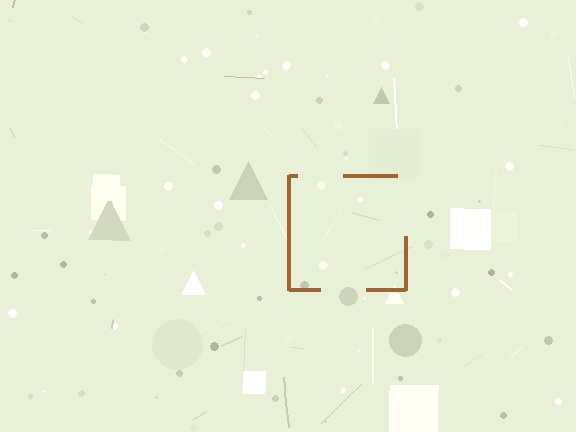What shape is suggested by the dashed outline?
The dashed outline suggests a square.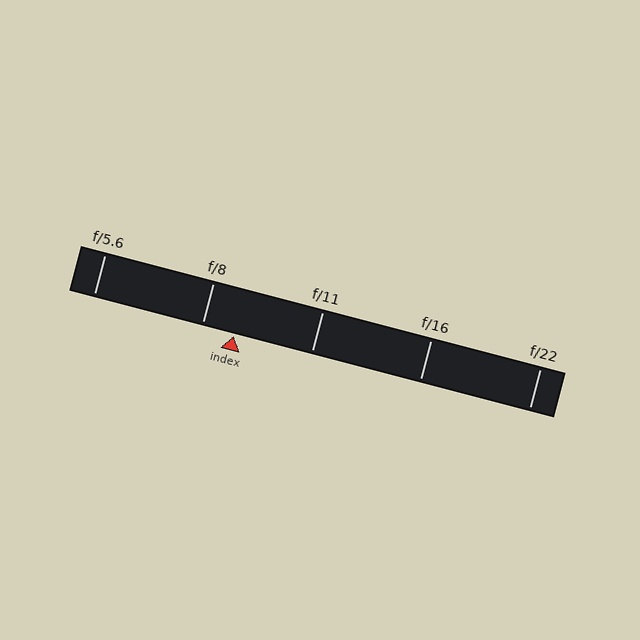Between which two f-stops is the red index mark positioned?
The index mark is between f/8 and f/11.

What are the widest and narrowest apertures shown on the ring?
The widest aperture shown is f/5.6 and the narrowest is f/22.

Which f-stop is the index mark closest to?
The index mark is closest to f/8.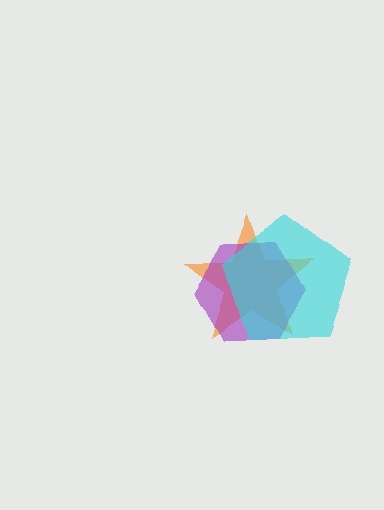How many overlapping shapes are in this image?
There are 3 overlapping shapes in the image.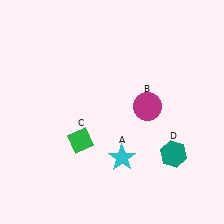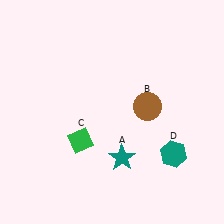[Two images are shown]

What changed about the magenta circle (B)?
In Image 1, B is magenta. In Image 2, it changed to brown.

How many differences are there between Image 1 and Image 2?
There are 2 differences between the two images.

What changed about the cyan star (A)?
In Image 1, A is cyan. In Image 2, it changed to teal.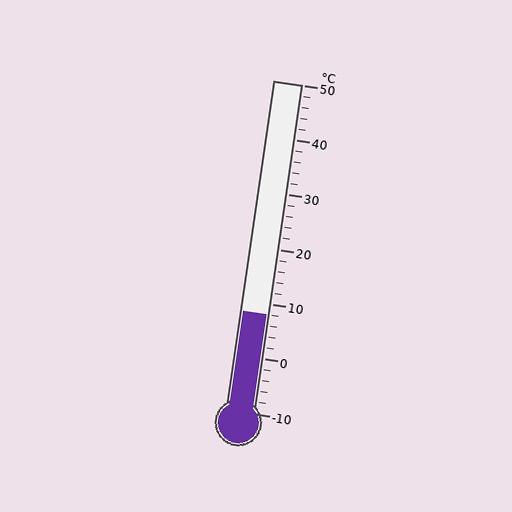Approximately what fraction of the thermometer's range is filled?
The thermometer is filled to approximately 30% of its range.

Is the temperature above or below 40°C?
The temperature is below 40°C.